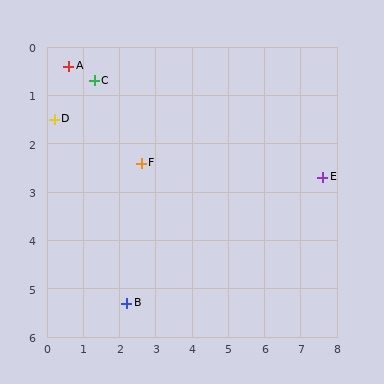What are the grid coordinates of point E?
Point E is at approximately (7.6, 2.7).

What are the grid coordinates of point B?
Point B is at approximately (2.2, 5.3).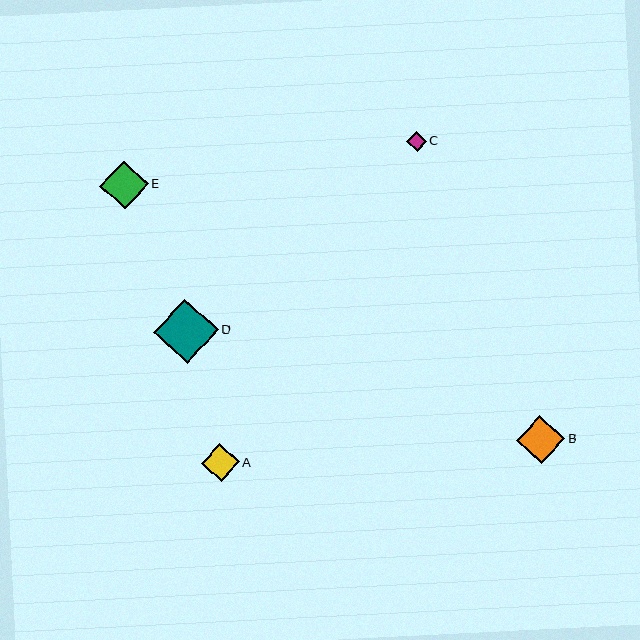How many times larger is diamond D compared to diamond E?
Diamond D is approximately 1.3 times the size of diamond E.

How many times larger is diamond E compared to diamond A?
Diamond E is approximately 1.3 times the size of diamond A.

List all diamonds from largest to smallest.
From largest to smallest: D, E, B, A, C.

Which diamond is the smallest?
Diamond C is the smallest with a size of approximately 20 pixels.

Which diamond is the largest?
Diamond D is the largest with a size of approximately 65 pixels.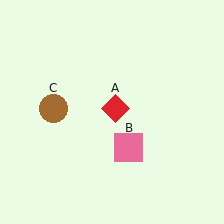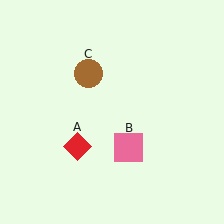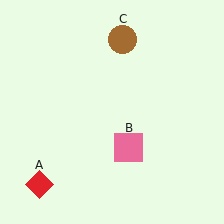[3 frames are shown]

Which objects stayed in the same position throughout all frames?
Pink square (object B) remained stationary.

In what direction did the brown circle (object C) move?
The brown circle (object C) moved up and to the right.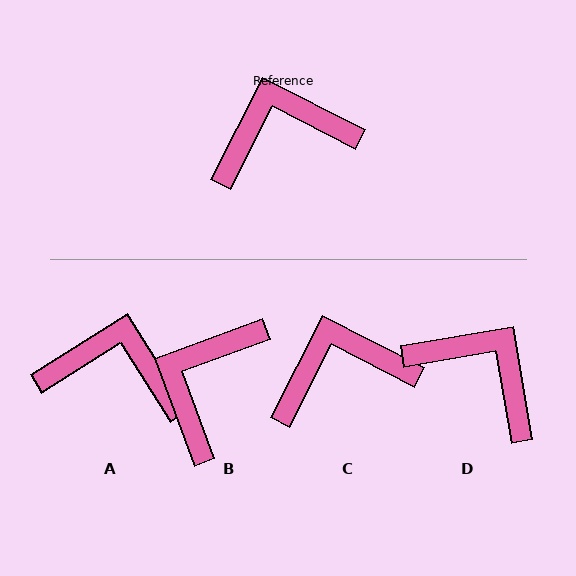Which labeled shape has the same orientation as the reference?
C.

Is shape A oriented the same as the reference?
No, it is off by about 31 degrees.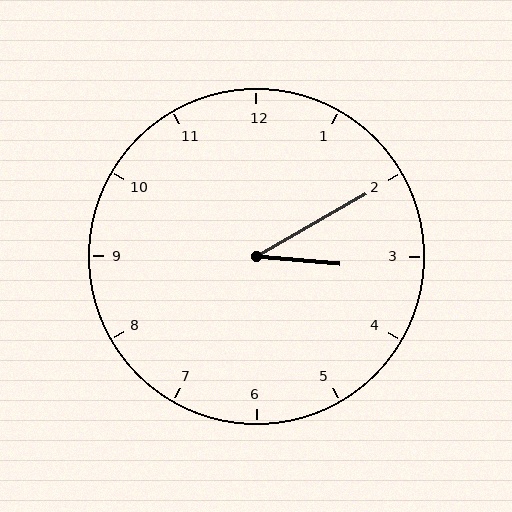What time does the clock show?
3:10.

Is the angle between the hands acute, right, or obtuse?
It is acute.